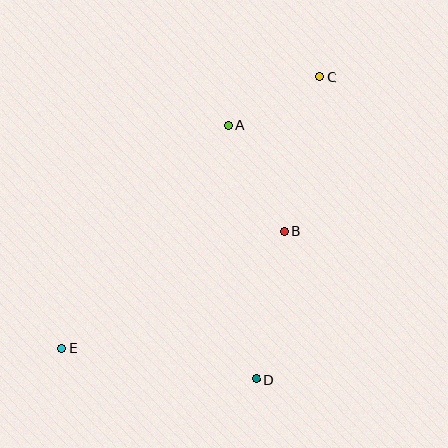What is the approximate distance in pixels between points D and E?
The distance between D and E is approximately 197 pixels.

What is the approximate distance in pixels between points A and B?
The distance between A and B is approximately 119 pixels.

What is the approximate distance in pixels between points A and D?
The distance between A and D is approximately 255 pixels.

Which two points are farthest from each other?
Points C and E are farthest from each other.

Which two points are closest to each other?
Points A and C are closest to each other.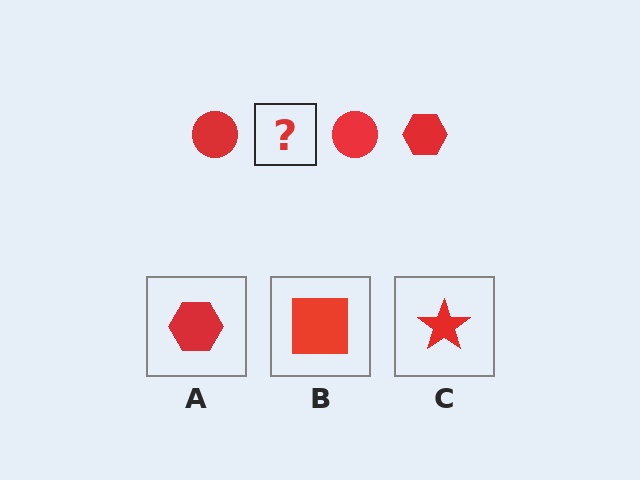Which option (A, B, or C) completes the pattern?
A.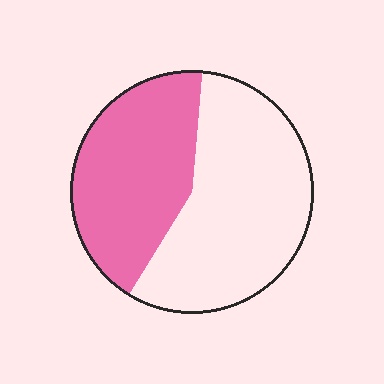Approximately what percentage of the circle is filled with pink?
Approximately 45%.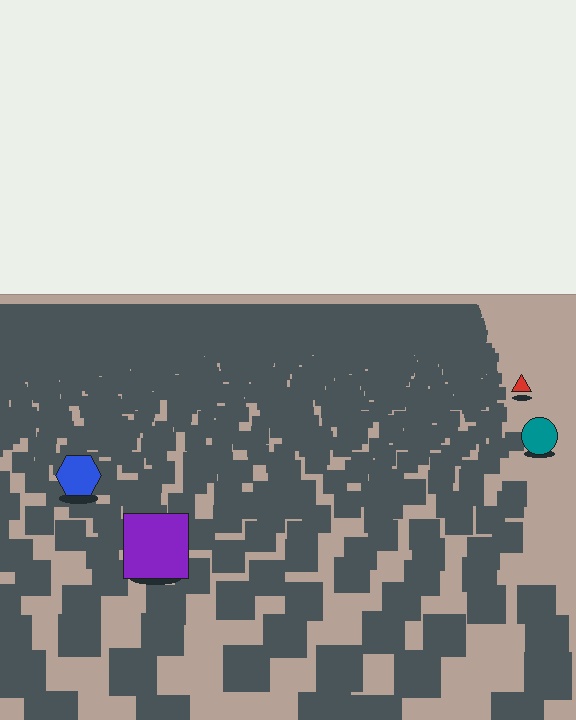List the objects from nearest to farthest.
From nearest to farthest: the purple square, the blue hexagon, the teal circle, the red triangle.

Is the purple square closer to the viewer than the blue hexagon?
Yes. The purple square is closer — you can tell from the texture gradient: the ground texture is coarser near it.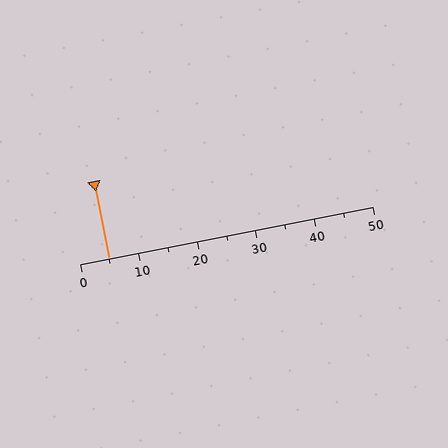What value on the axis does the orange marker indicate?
The marker indicates approximately 5.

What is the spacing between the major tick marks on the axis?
The major ticks are spaced 10 apart.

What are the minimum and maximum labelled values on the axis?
The axis runs from 0 to 50.